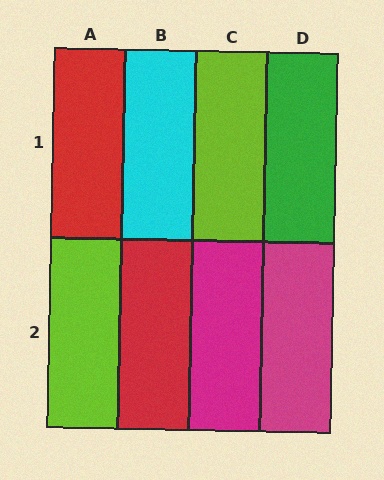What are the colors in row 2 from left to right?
Lime, red, magenta, magenta.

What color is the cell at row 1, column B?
Cyan.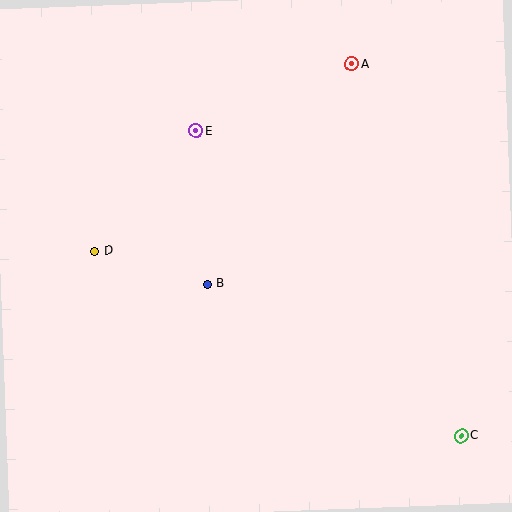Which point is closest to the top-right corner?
Point A is closest to the top-right corner.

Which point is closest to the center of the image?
Point B at (207, 284) is closest to the center.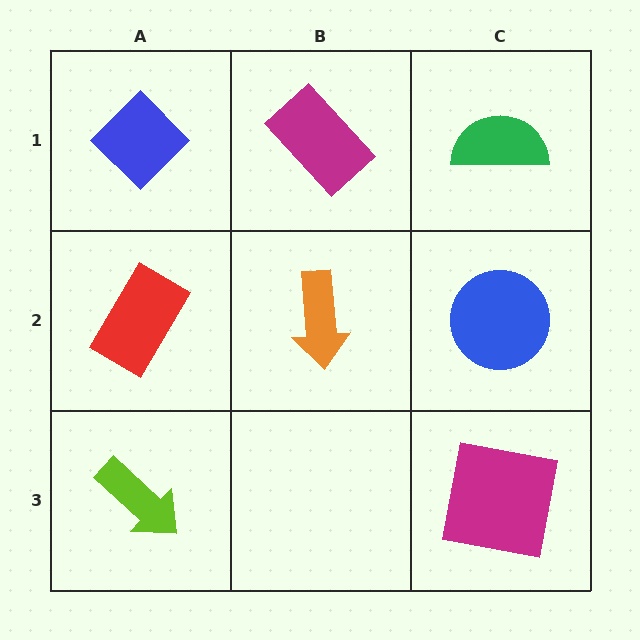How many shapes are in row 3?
2 shapes.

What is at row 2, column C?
A blue circle.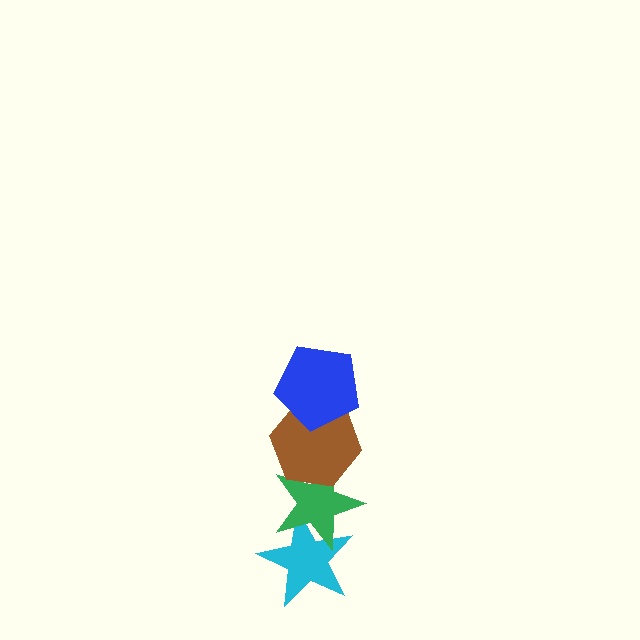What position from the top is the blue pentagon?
The blue pentagon is 1st from the top.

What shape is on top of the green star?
The brown hexagon is on top of the green star.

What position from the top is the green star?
The green star is 3rd from the top.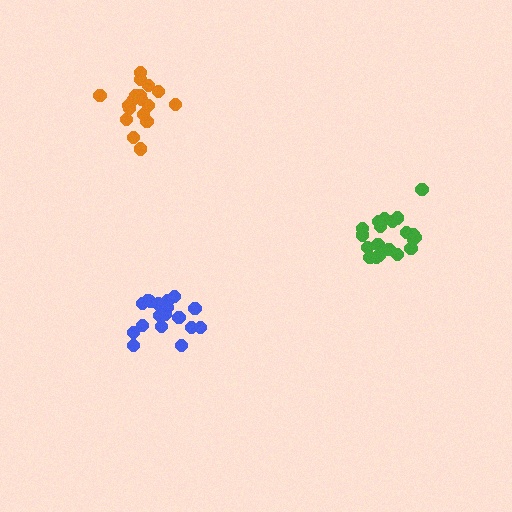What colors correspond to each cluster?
The clusters are colored: blue, green, orange.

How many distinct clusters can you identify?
There are 3 distinct clusters.